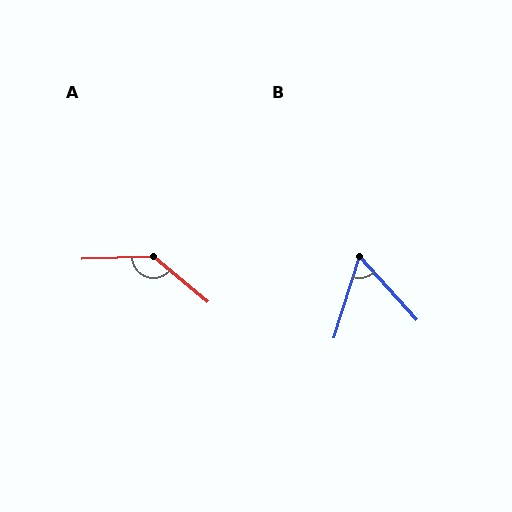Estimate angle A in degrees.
Approximately 139 degrees.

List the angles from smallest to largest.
B (59°), A (139°).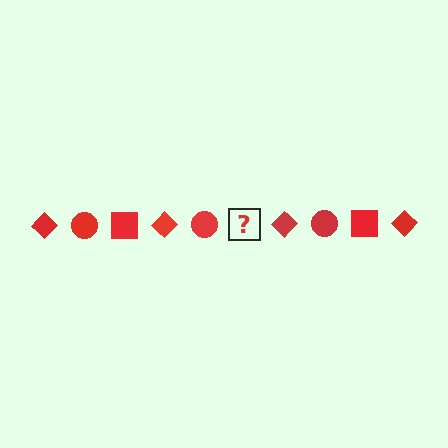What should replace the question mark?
The question mark should be replaced with a red square.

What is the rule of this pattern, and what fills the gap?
The rule is that the pattern cycles through diamond, circle, square shapes in red. The gap should be filled with a red square.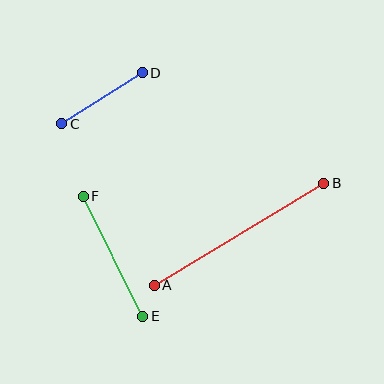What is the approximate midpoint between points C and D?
The midpoint is at approximately (102, 98) pixels.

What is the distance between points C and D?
The distance is approximately 95 pixels.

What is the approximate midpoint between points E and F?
The midpoint is at approximately (113, 256) pixels.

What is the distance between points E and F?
The distance is approximately 134 pixels.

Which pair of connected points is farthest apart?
Points A and B are farthest apart.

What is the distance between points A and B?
The distance is approximately 198 pixels.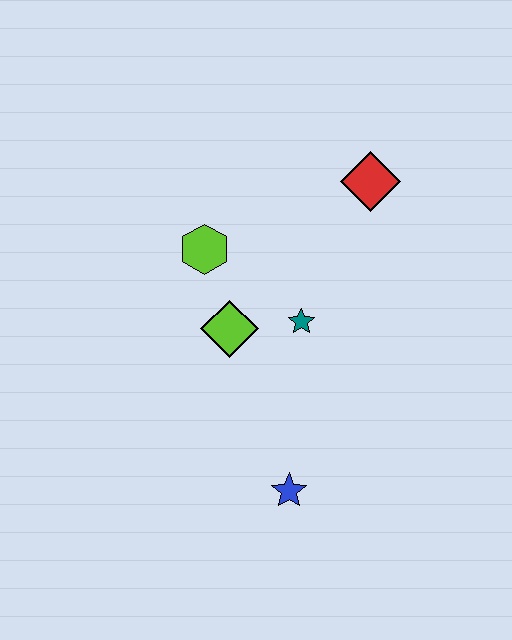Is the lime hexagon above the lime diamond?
Yes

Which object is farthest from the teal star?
The blue star is farthest from the teal star.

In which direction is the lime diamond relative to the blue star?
The lime diamond is above the blue star.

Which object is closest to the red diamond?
The teal star is closest to the red diamond.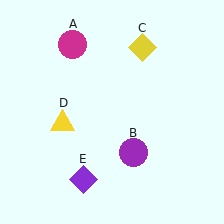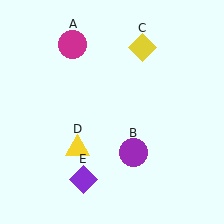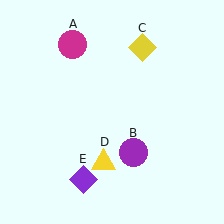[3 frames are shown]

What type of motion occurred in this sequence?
The yellow triangle (object D) rotated counterclockwise around the center of the scene.